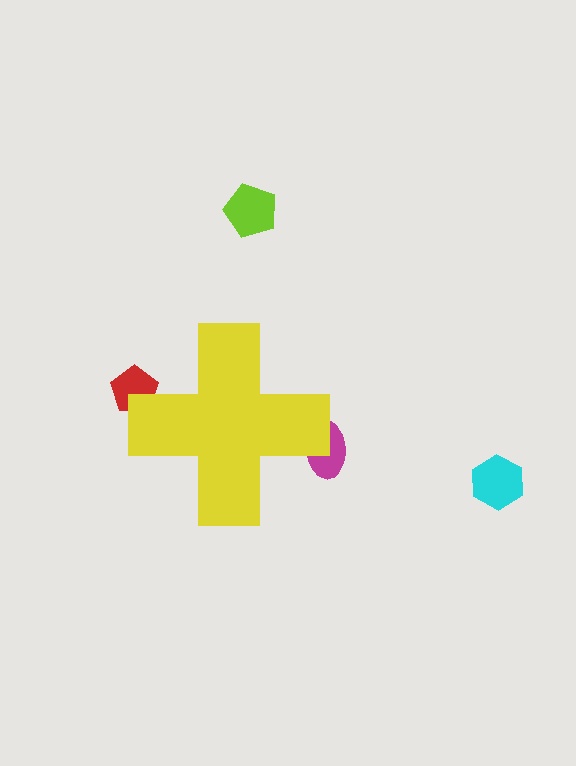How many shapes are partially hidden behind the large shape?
2 shapes are partially hidden.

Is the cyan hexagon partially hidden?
No, the cyan hexagon is fully visible.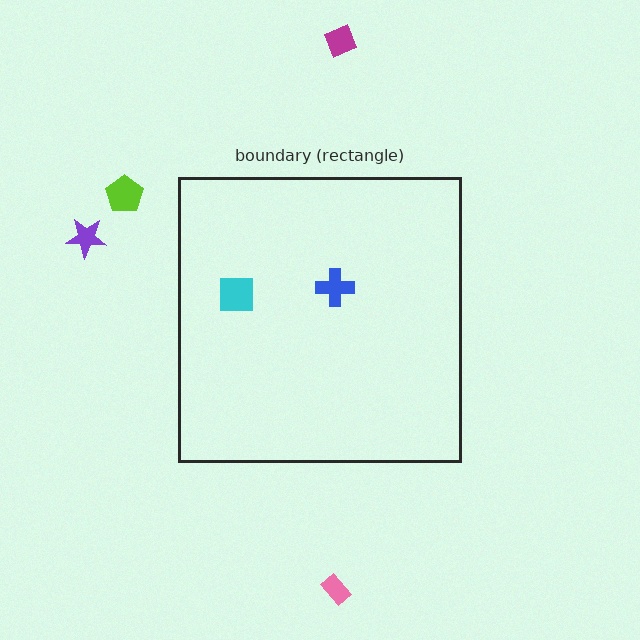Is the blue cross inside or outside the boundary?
Inside.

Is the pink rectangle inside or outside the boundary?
Outside.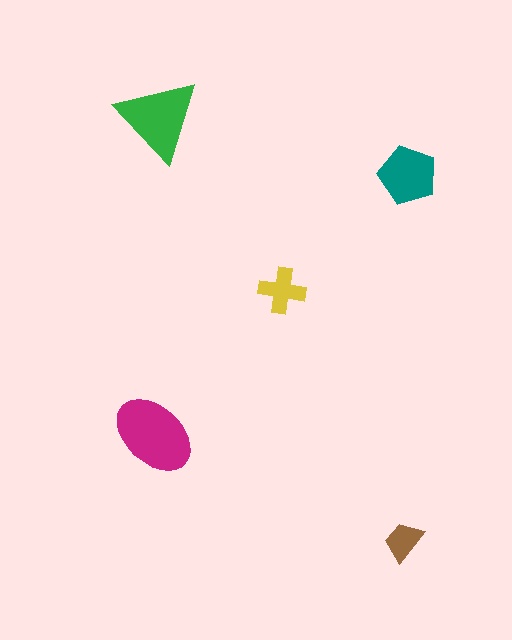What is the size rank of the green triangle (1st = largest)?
2nd.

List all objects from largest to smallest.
The magenta ellipse, the green triangle, the teal pentagon, the yellow cross, the brown trapezoid.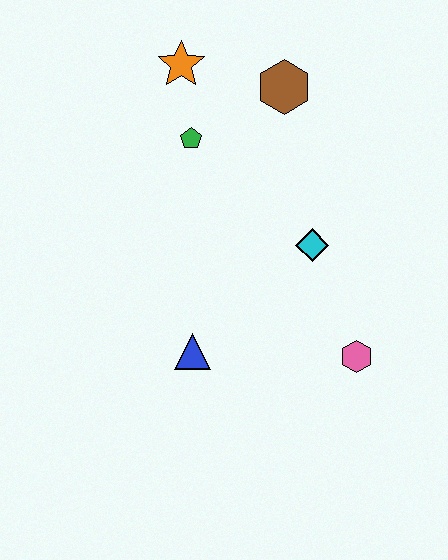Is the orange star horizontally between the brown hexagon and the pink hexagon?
No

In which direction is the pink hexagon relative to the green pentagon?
The pink hexagon is below the green pentagon.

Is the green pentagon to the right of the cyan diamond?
No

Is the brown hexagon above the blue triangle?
Yes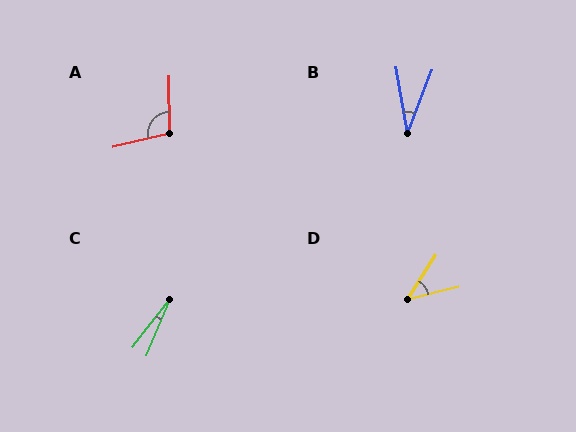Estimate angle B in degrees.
Approximately 31 degrees.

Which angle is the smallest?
C, at approximately 15 degrees.